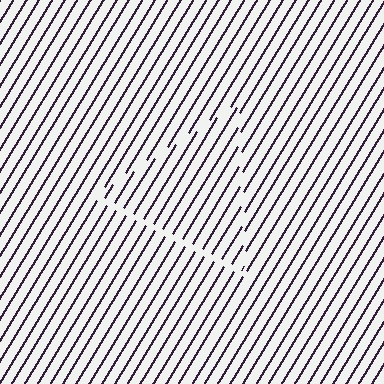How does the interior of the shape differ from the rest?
The interior of the shape contains the same grating, shifted by half a period — the contour is defined by the phase discontinuity where line-ends from the inner and outer gratings abut.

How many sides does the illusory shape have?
3 sides — the line-ends trace a triangle.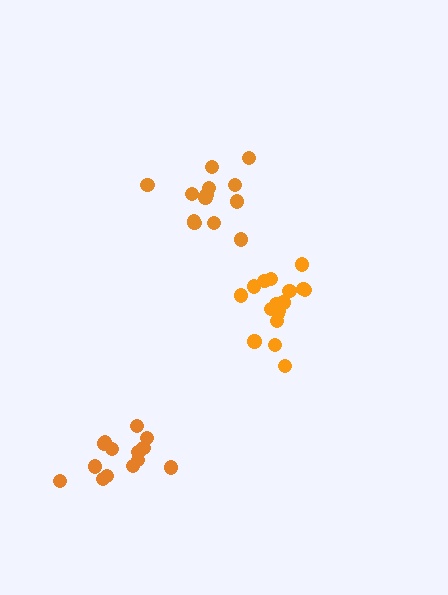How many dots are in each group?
Group 1: 14 dots, Group 2: 17 dots, Group 3: 13 dots (44 total).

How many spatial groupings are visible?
There are 3 spatial groupings.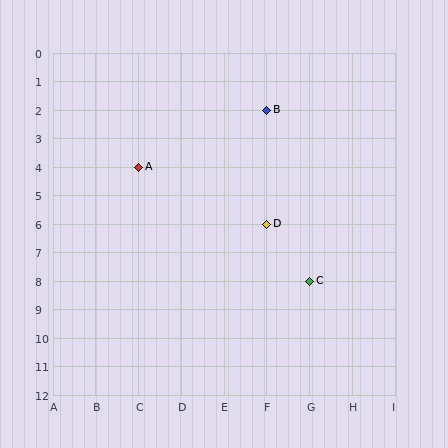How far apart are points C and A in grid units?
Points C and A are 4 columns and 4 rows apart (about 5.7 grid units diagonally).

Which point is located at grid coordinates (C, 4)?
Point A is at (C, 4).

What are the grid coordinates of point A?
Point A is at grid coordinates (C, 4).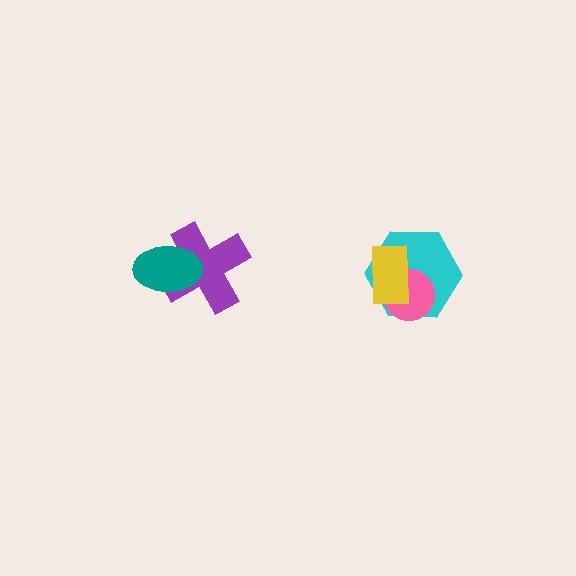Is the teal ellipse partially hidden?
No, no other shape covers it.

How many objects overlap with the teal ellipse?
1 object overlaps with the teal ellipse.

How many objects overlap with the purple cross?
1 object overlaps with the purple cross.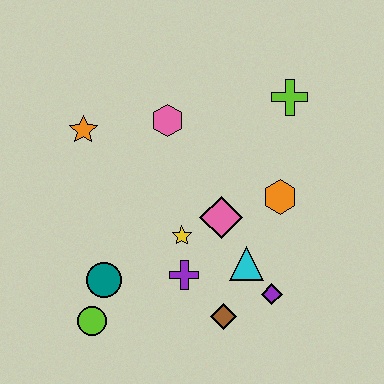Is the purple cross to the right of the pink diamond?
No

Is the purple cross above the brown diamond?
Yes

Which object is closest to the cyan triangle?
The purple diamond is closest to the cyan triangle.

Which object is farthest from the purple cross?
The lime cross is farthest from the purple cross.